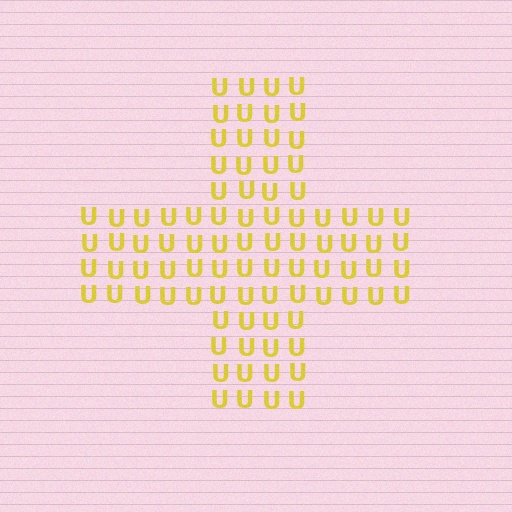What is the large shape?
The large shape is a cross.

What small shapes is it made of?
It is made of small letter U's.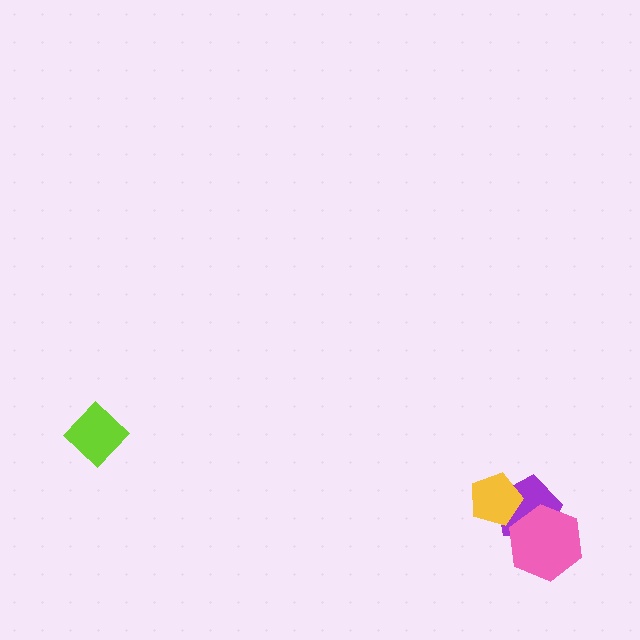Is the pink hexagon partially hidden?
No, no other shape covers it.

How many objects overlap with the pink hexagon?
1 object overlaps with the pink hexagon.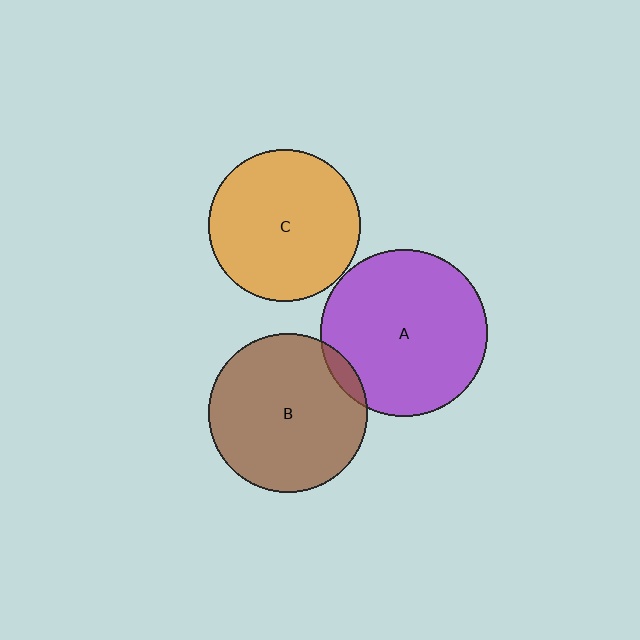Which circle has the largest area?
Circle A (purple).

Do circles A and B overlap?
Yes.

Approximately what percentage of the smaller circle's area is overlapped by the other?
Approximately 5%.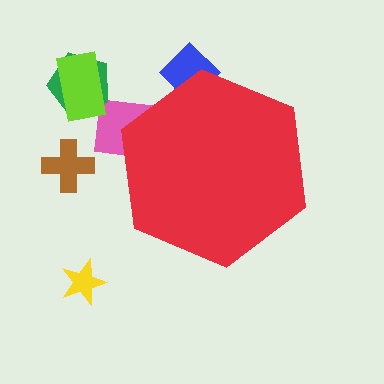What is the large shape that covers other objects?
A red hexagon.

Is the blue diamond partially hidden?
Yes, the blue diamond is partially hidden behind the red hexagon.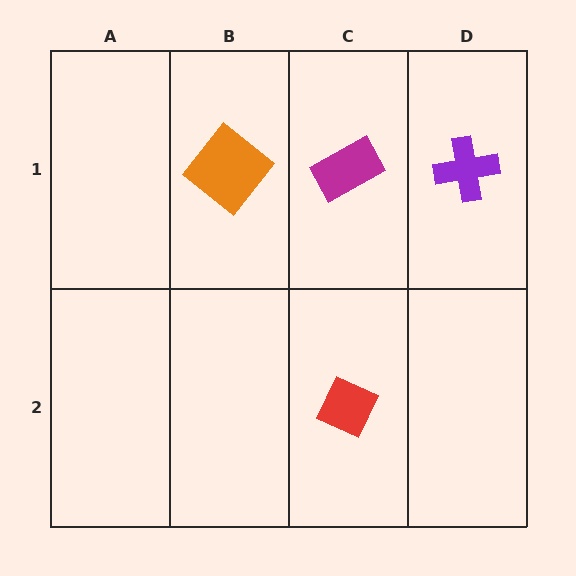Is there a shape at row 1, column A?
No, that cell is empty.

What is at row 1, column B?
An orange diamond.